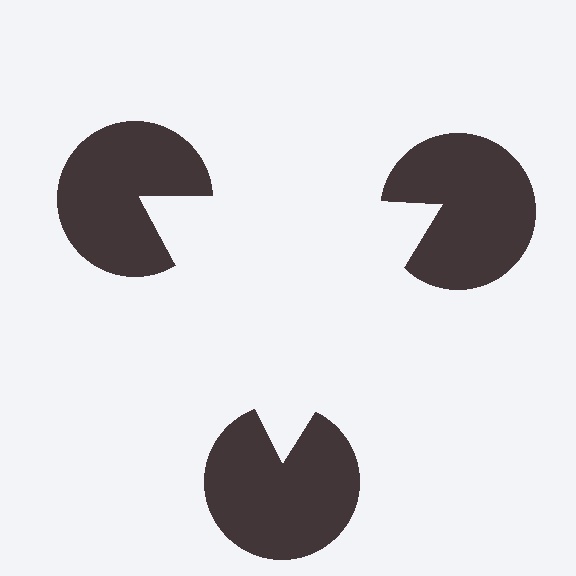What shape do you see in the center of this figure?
An illusory triangle — its edges are inferred from the aligned wedge cuts in the pac-man discs, not physically drawn.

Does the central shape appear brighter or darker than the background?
It typically appears slightly brighter than the background, even though no actual brightness change is drawn.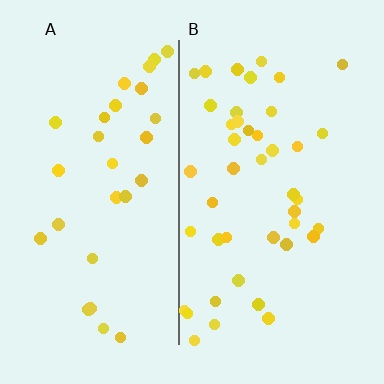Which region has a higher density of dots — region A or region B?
B (the right).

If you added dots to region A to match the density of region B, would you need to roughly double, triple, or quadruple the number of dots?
Approximately double.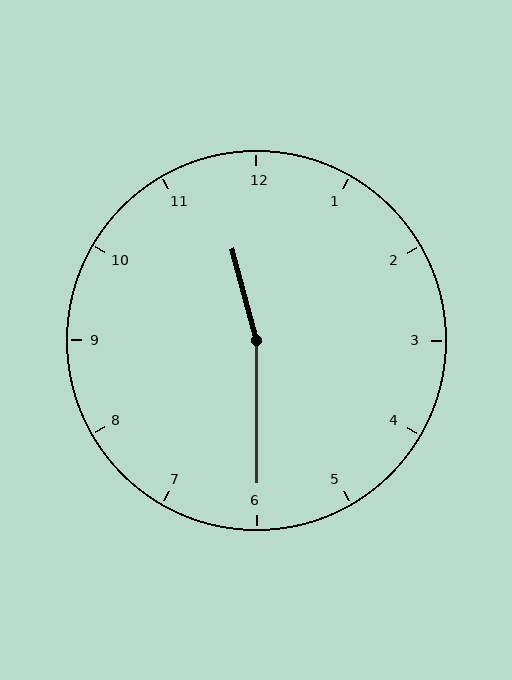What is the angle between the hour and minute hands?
Approximately 165 degrees.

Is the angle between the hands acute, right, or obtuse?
It is obtuse.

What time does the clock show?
11:30.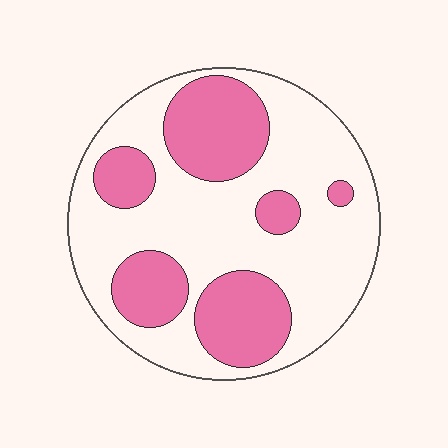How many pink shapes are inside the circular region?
6.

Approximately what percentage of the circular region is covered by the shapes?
Approximately 35%.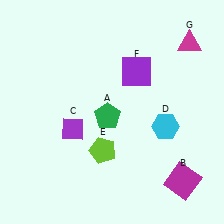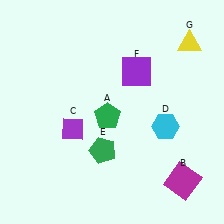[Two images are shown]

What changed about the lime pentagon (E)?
In Image 1, E is lime. In Image 2, it changed to green.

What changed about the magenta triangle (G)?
In Image 1, G is magenta. In Image 2, it changed to yellow.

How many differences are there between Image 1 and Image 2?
There are 2 differences between the two images.